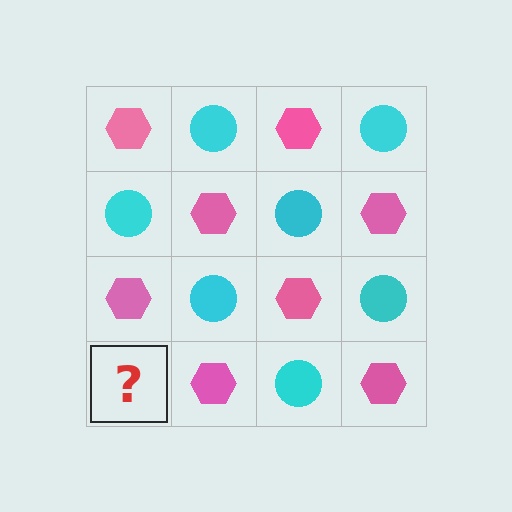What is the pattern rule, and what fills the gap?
The rule is that it alternates pink hexagon and cyan circle in a checkerboard pattern. The gap should be filled with a cyan circle.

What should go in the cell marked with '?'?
The missing cell should contain a cyan circle.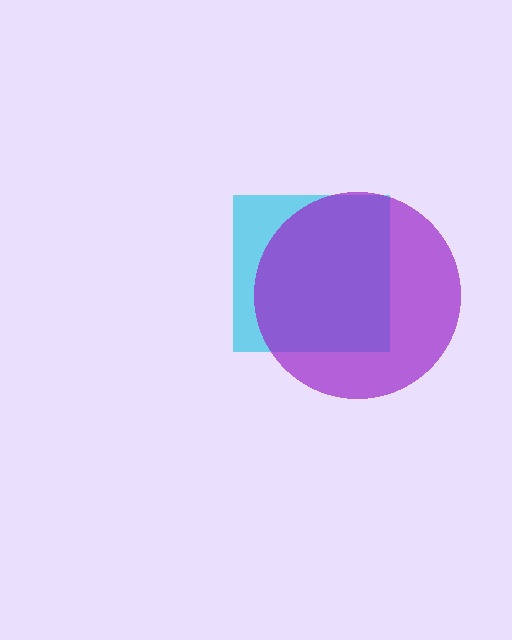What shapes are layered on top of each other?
The layered shapes are: a cyan square, a purple circle.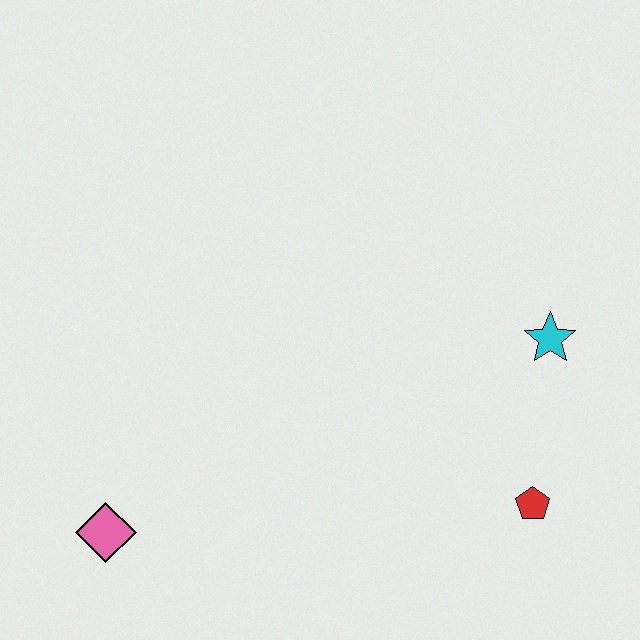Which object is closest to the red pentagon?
The cyan star is closest to the red pentagon.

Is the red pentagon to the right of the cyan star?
No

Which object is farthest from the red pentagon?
The pink diamond is farthest from the red pentagon.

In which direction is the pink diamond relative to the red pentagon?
The pink diamond is to the left of the red pentagon.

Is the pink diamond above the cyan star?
No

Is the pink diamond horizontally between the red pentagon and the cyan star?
No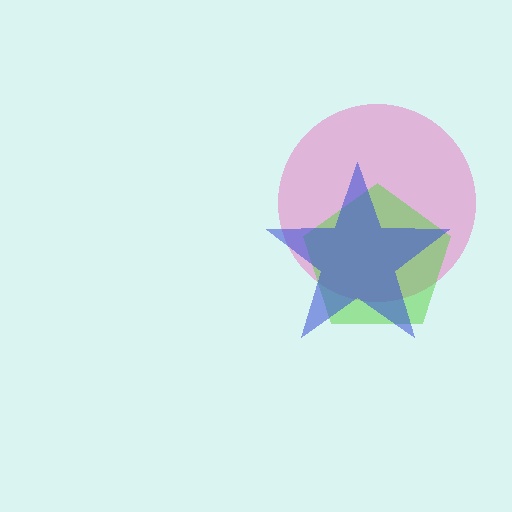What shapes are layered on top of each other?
The layered shapes are: a pink circle, a lime pentagon, a blue star.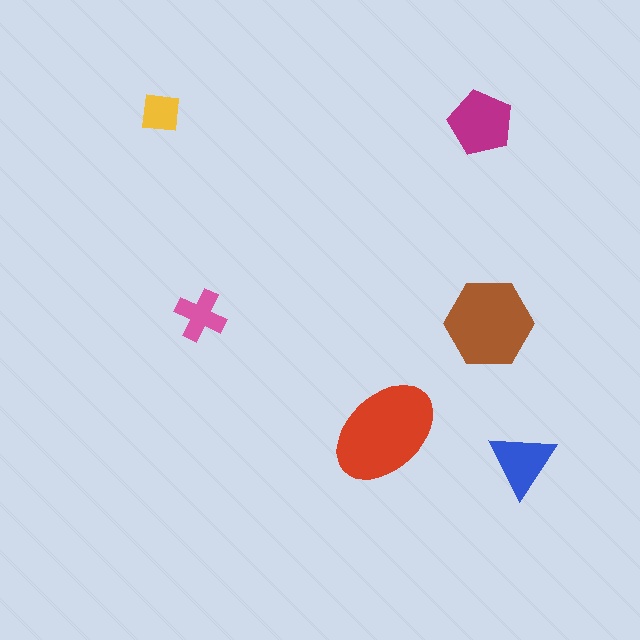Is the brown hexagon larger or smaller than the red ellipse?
Smaller.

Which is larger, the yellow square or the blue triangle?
The blue triangle.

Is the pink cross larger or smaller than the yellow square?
Larger.